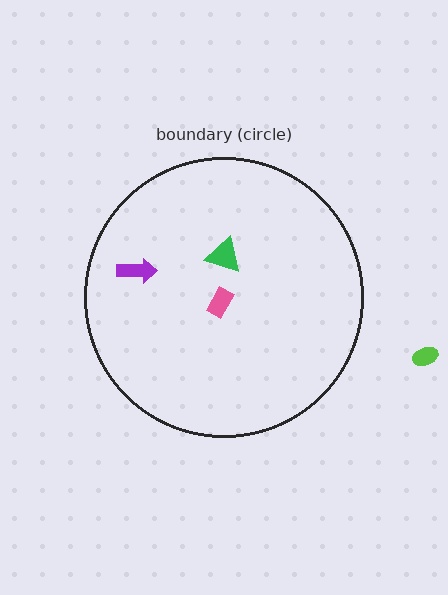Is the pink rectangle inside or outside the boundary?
Inside.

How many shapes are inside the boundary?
3 inside, 1 outside.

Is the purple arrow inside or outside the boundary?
Inside.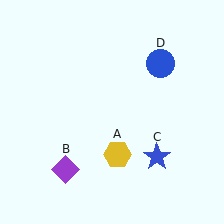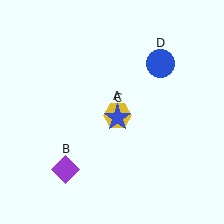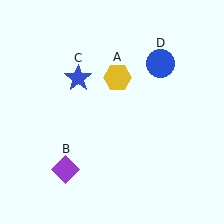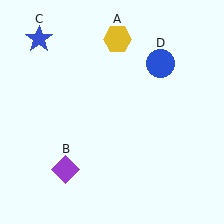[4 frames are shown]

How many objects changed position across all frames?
2 objects changed position: yellow hexagon (object A), blue star (object C).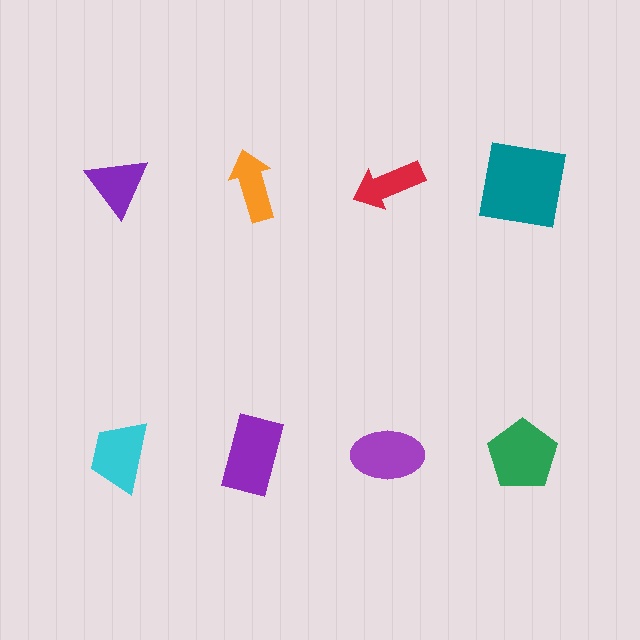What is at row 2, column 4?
A green pentagon.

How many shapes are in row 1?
4 shapes.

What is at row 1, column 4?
A teal square.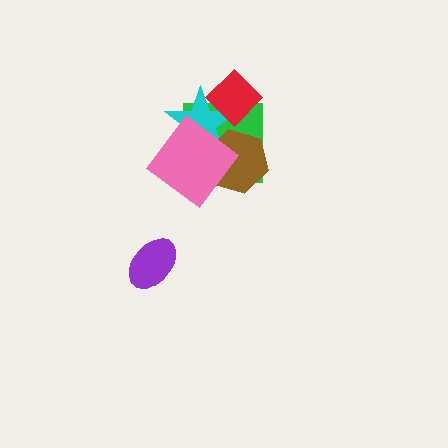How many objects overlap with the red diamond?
2 objects overlap with the red diamond.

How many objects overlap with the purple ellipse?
0 objects overlap with the purple ellipse.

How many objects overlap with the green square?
4 objects overlap with the green square.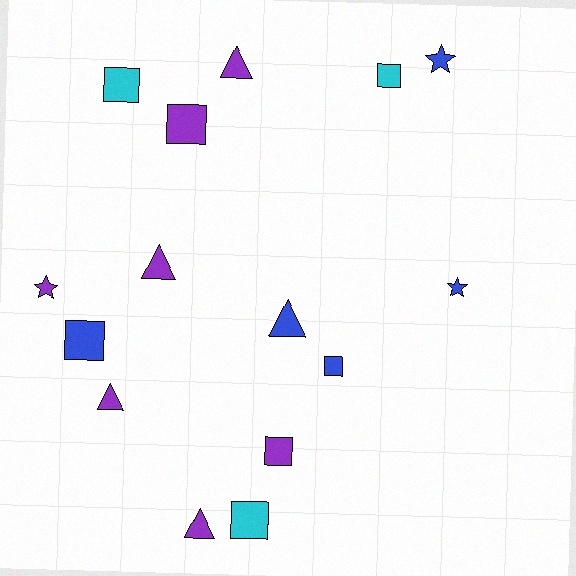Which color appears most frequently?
Purple, with 7 objects.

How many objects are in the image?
There are 15 objects.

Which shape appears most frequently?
Square, with 7 objects.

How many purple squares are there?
There are 2 purple squares.